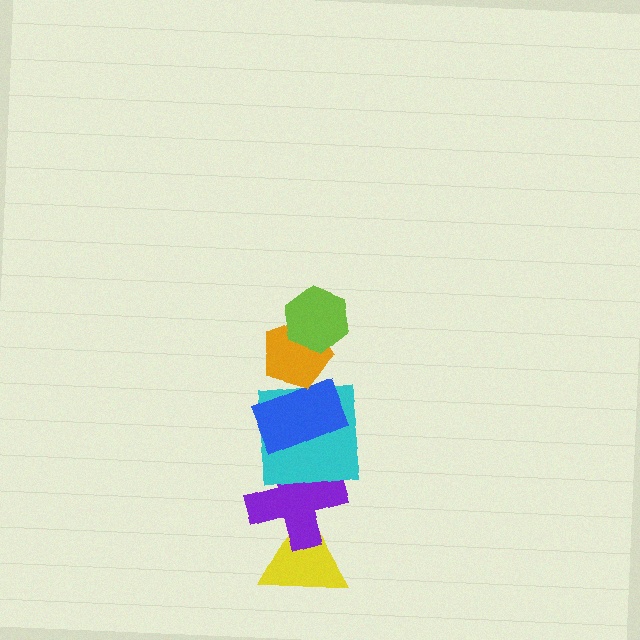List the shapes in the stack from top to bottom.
From top to bottom: the lime hexagon, the orange pentagon, the blue rectangle, the cyan square, the purple cross, the yellow triangle.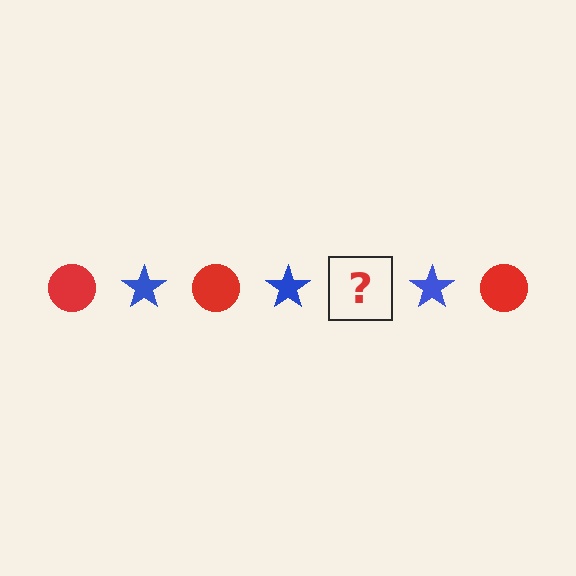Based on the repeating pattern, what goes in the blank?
The blank should be a red circle.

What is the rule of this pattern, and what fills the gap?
The rule is that the pattern alternates between red circle and blue star. The gap should be filled with a red circle.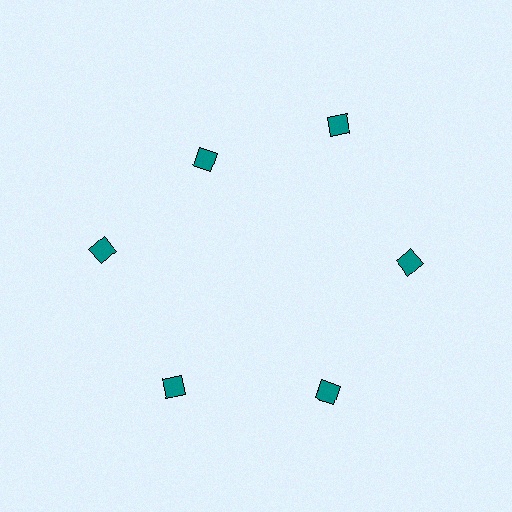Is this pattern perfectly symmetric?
No. The 6 teal diamonds are arranged in a ring, but one element near the 11 o'clock position is pulled inward toward the center, breaking the 6-fold rotational symmetry.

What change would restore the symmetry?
The symmetry would be restored by moving it outward, back onto the ring so that all 6 diamonds sit at equal angles and equal distance from the center.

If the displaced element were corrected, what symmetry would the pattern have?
It would have 6-fold rotational symmetry — the pattern would map onto itself every 60 degrees.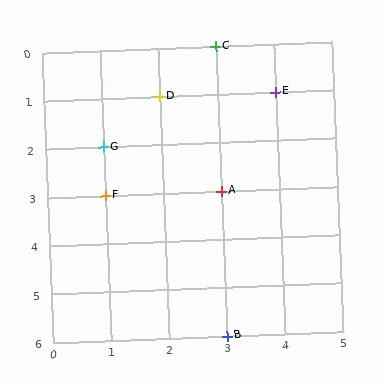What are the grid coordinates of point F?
Point F is at grid coordinates (1, 3).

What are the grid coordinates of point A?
Point A is at grid coordinates (3, 3).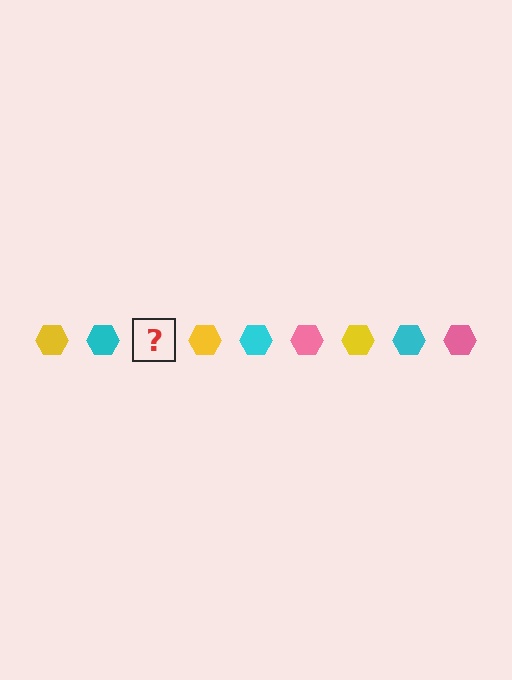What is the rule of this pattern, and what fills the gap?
The rule is that the pattern cycles through yellow, cyan, pink hexagons. The gap should be filled with a pink hexagon.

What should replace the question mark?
The question mark should be replaced with a pink hexagon.